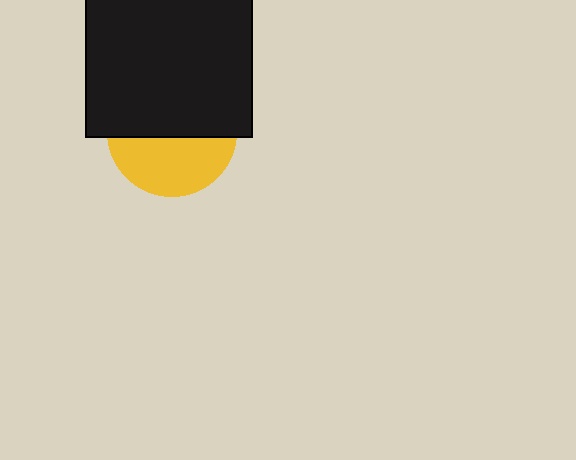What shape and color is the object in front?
The object in front is a black square.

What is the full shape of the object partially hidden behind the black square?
The partially hidden object is a yellow circle.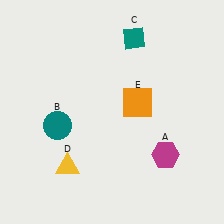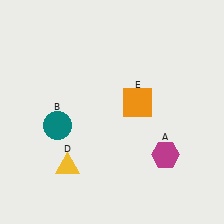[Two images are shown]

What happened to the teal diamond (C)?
The teal diamond (C) was removed in Image 2. It was in the top-right area of Image 1.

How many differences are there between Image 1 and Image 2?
There is 1 difference between the two images.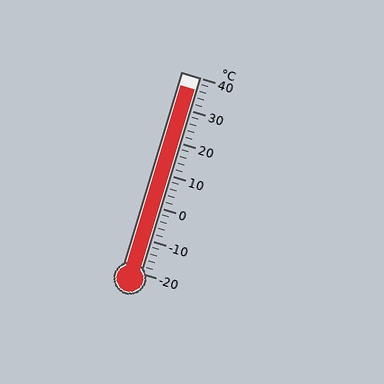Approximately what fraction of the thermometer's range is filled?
The thermometer is filled to approximately 95% of its range.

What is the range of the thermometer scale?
The thermometer scale ranges from -20°C to 40°C.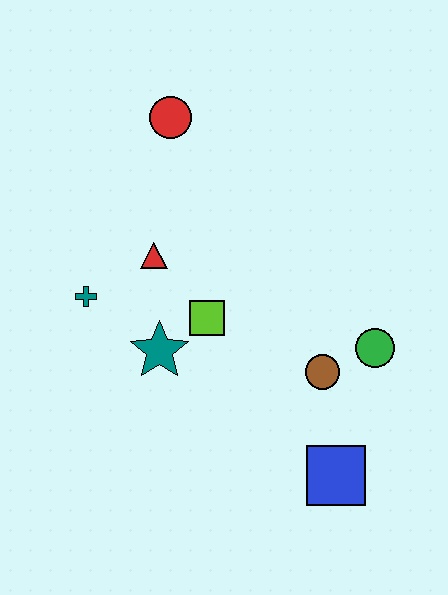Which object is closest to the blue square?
The brown circle is closest to the blue square.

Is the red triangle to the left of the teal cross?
No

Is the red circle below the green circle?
No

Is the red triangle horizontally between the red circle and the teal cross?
Yes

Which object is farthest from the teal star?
The red circle is farthest from the teal star.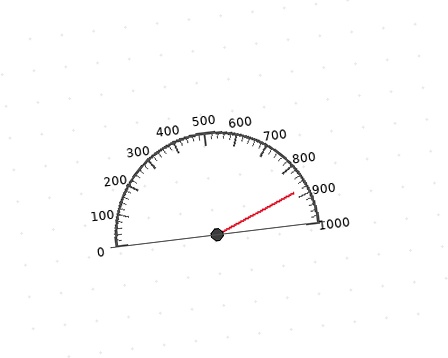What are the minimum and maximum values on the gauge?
The gauge ranges from 0 to 1000.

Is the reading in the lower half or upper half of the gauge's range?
The reading is in the upper half of the range (0 to 1000).